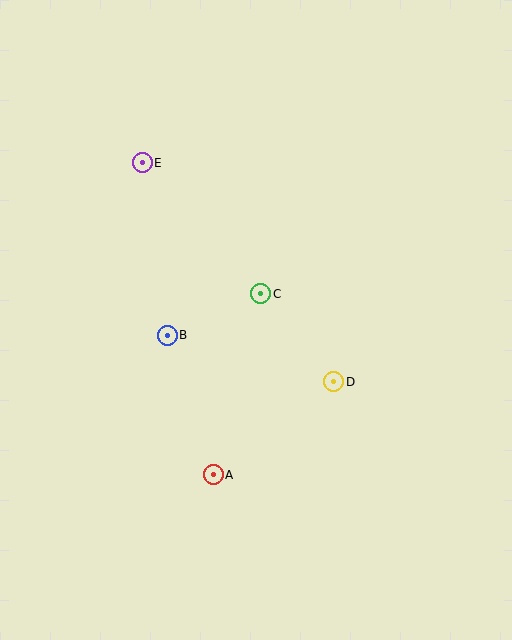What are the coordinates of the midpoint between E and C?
The midpoint between E and C is at (202, 228).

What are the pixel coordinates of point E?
Point E is at (142, 163).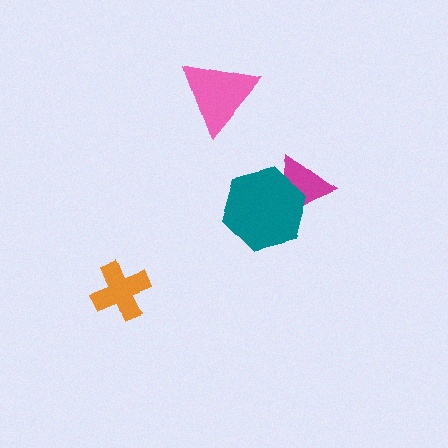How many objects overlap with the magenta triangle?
1 object overlaps with the magenta triangle.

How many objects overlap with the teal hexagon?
1 object overlaps with the teal hexagon.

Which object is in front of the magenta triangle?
The teal hexagon is in front of the magenta triangle.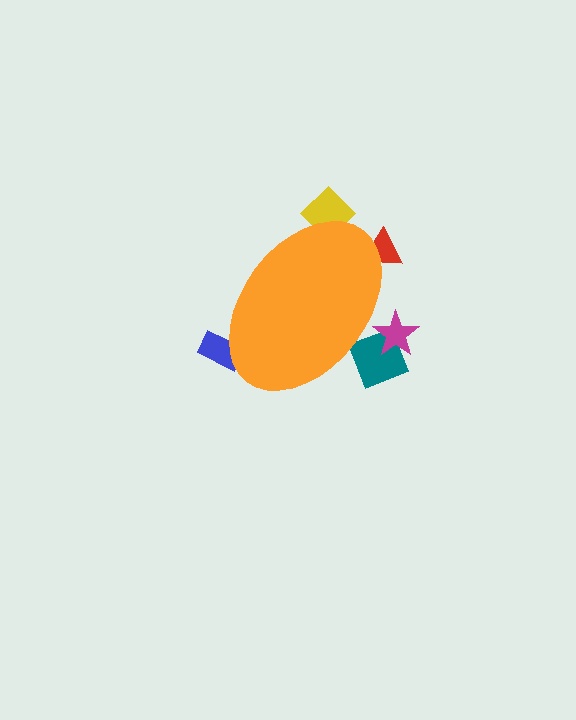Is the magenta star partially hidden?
Yes, the magenta star is partially hidden behind the orange ellipse.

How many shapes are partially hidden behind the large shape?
5 shapes are partially hidden.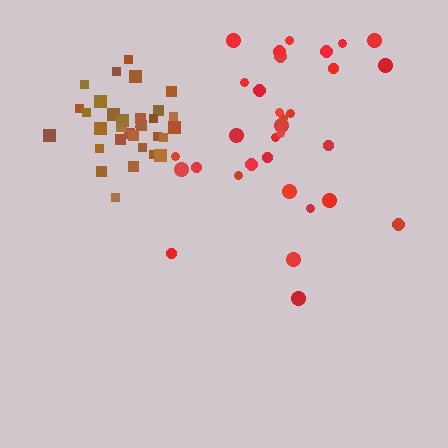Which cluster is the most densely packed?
Brown.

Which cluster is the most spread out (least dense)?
Red.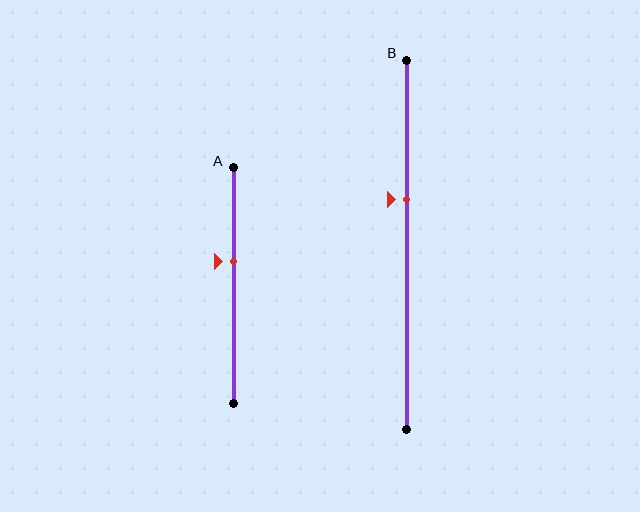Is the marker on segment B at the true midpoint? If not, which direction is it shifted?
No, the marker on segment B is shifted upward by about 12% of the segment length.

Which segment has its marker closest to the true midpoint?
Segment A has its marker closest to the true midpoint.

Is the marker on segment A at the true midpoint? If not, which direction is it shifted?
No, the marker on segment A is shifted upward by about 10% of the segment length.